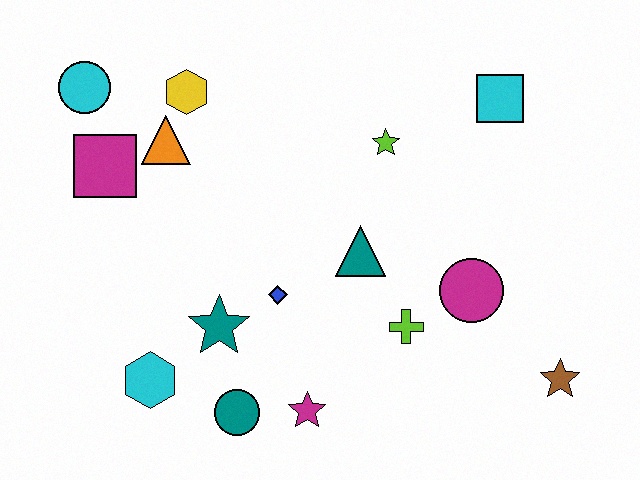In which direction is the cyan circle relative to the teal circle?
The cyan circle is above the teal circle.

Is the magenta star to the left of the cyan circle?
No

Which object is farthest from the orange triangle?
The brown star is farthest from the orange triangle.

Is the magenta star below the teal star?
Yes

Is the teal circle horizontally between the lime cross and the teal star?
Yes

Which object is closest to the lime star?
The teal triangle is closest to the lime star.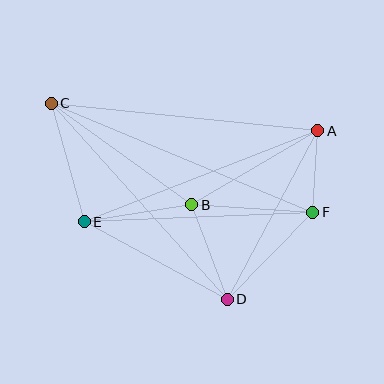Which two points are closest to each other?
Points A and F are closest to each other.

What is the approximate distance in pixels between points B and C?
The distance between B and C is approximately 173 pixels.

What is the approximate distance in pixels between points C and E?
The distance between C and E is approximately 123 pixels.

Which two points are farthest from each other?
Points C and F are farthest from each other.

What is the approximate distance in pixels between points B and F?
The distance between B and F is approximately 121 pixels.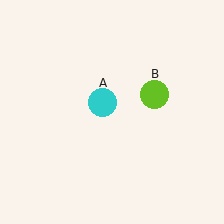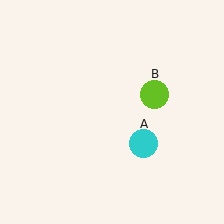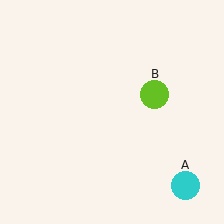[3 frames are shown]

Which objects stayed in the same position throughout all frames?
Lime circle (object B) remained stationary.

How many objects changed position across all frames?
1 object changed position: cyan circle (object A).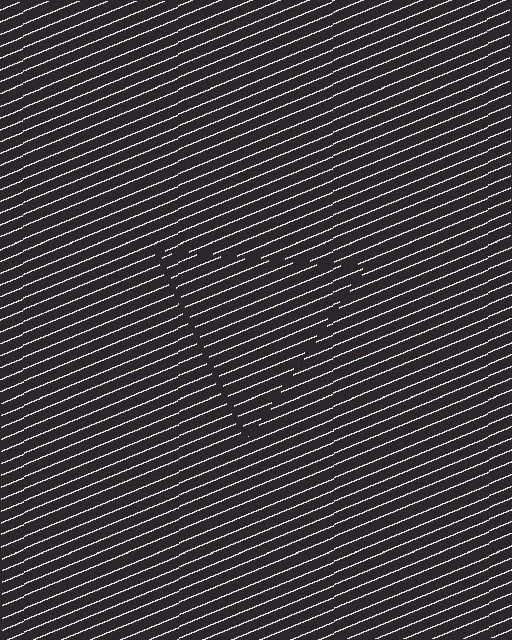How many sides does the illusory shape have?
3 sides — the line-ends trace a triangle.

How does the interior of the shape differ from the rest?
The interior of the shape contains the same grating, shifted by half a period — the contour is defined by the phase discontinuity where line-ends from the inner and outer gratings abut.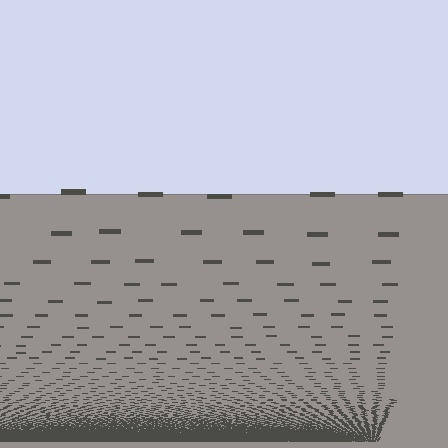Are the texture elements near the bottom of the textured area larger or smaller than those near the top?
Smaller. The gradient is inverted — elements near the bottom are smaller and denser.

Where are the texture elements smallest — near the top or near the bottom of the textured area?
Near the bottom.